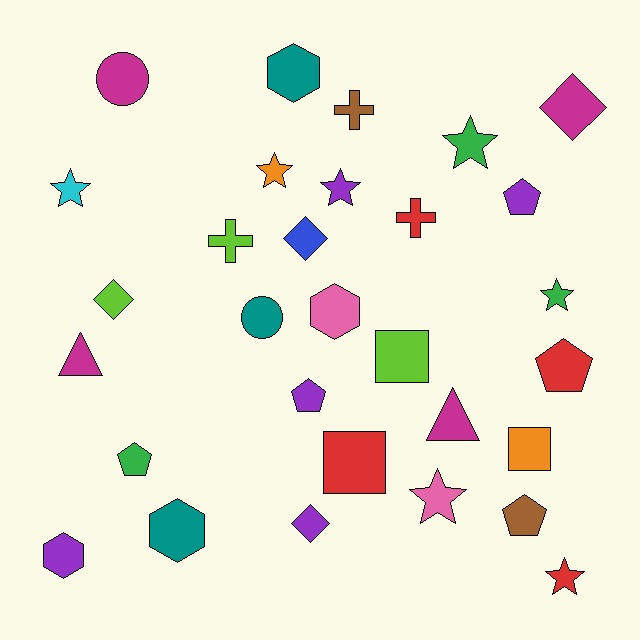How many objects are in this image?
There are 30 objects.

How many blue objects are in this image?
There is 1 blue object.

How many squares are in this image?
There are 3 squares.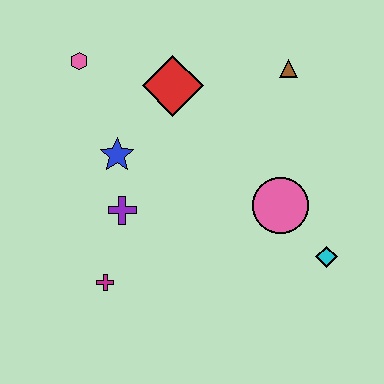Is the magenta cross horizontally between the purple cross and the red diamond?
No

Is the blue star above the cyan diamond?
Yes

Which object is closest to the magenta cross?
The purple cross is closest to the magenta cross.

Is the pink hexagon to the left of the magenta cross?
Yes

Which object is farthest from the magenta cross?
The brown triangle is farthest from the magenta cross.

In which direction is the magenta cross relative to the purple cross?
The magenta cross is below the purple cross.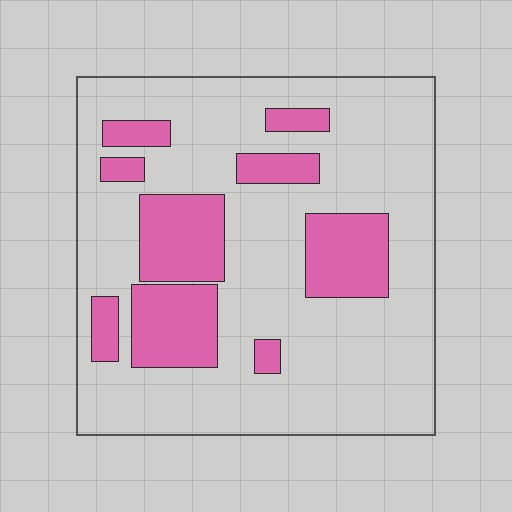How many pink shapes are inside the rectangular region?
9.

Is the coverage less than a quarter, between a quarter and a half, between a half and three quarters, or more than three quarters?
Less than a quarter.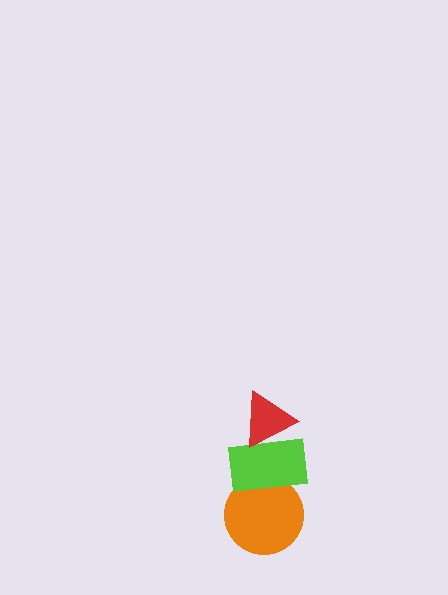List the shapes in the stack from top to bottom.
From top to bottom: the red triangle, the lime rectangle, the orange circle.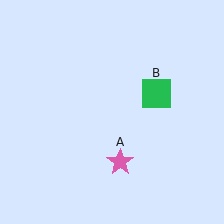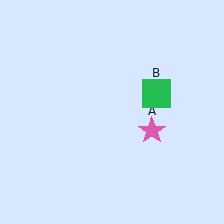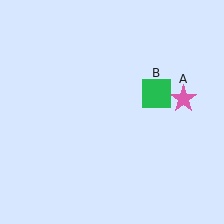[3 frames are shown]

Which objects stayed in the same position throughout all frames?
Green square (object B) remained stationary.